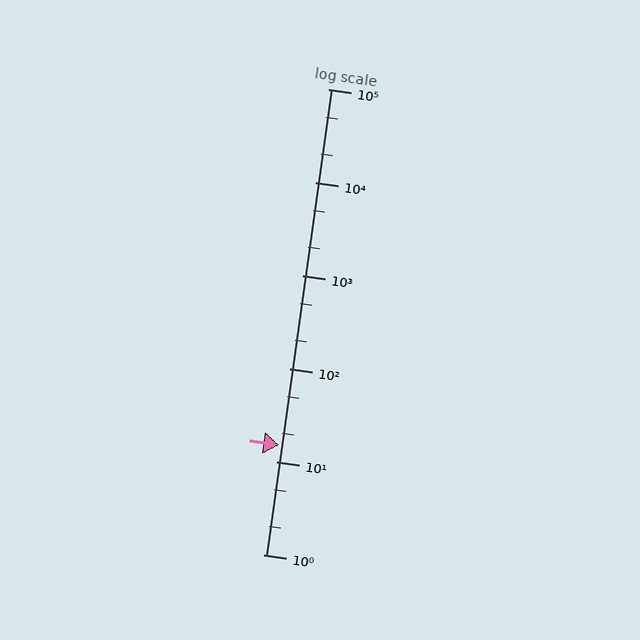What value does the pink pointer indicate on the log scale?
The pointer indicates approximately 15.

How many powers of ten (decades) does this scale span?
The scale spans 5 decades, from 1 to 100000.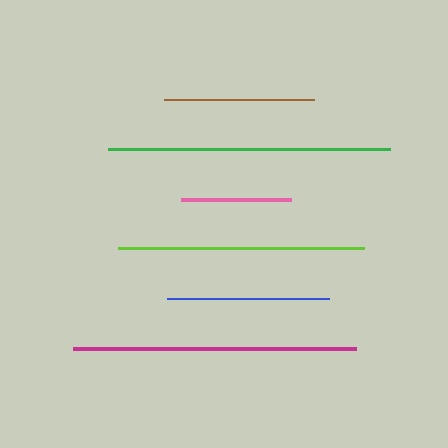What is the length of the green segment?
The green segment is approximately 282 pixels long.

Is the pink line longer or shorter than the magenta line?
The magenta line is longer than the pink line.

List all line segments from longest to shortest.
From longest to shortest: magenta, green, lime, blue, brown, pink.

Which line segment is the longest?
The magenta line is the longest at approximately 283 pixels.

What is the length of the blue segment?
The blue segment is approximately 162 pixels long.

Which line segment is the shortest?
The pink line is the shortest at approximately 109 pixels.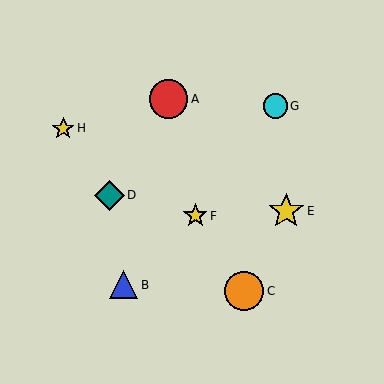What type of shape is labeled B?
Shape B is a blue triangle.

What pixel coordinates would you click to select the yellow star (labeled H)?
Click at (63, 128) to select the yellow star H.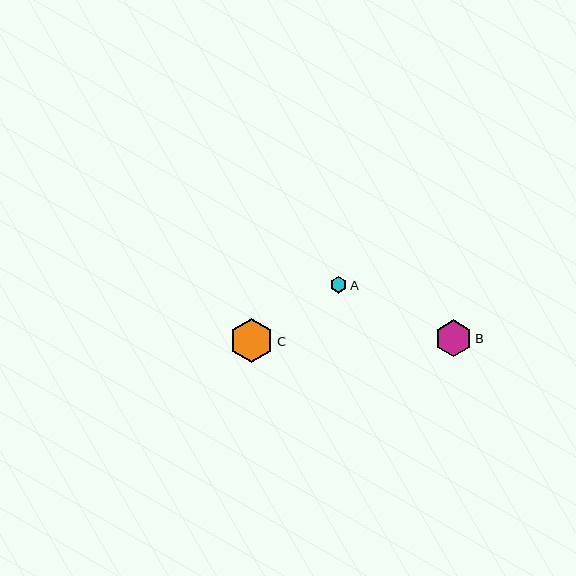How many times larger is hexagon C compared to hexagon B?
Hexagon C is approximately 1.2 times the size of hexagon B.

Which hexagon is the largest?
Hexagon C is the largest with a size of approximately 44 pixels.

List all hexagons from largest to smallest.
From largest to smallest: C, B, A.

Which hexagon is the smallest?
Hexagon A is the smallest with a size of approximately 17 pixels.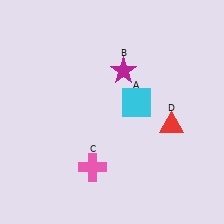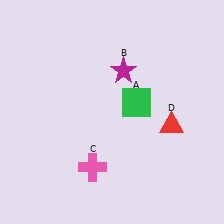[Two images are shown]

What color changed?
The square (A) changed from cyan in Image 1 to green in Image 2.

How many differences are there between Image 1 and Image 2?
There is 1 difference between the two images.